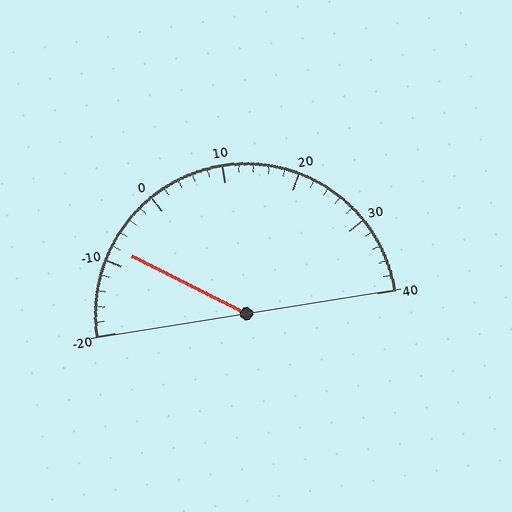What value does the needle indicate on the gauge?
The needle indicates approximately -8.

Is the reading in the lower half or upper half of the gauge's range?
The reading is in the lower half of the range (-20 to 40).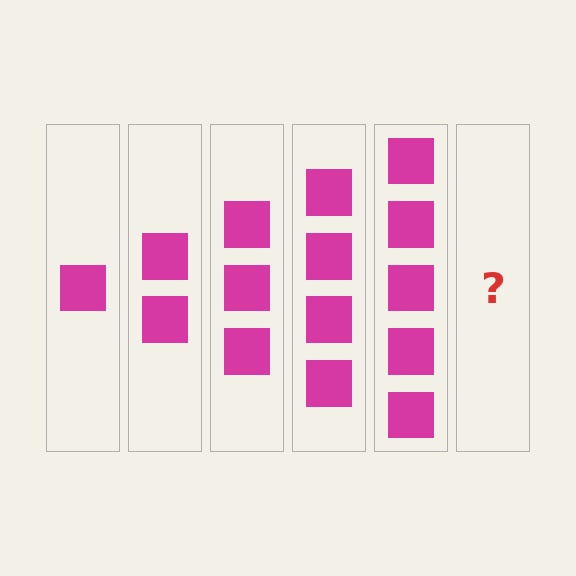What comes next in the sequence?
The next element should be 6 squares.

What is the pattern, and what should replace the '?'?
The pattern is that each step adds one more square. The '?' should be 6 squares.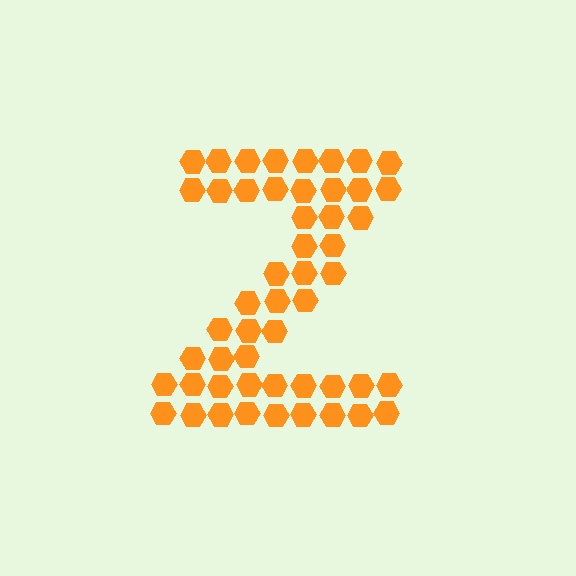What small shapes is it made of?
It is made of small hexagons.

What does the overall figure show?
The overall figure shows the letter Z.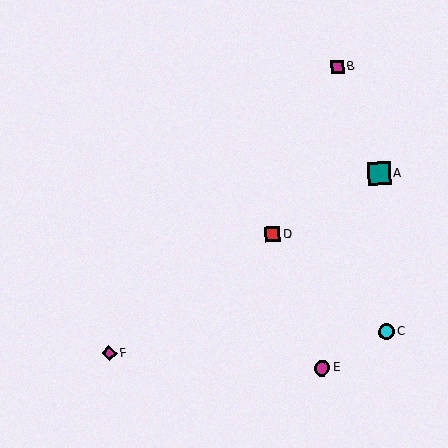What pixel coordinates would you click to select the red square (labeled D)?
Click at (273, 235) to select the red square D.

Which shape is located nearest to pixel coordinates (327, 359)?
The magenta circle (labeled E) at (322, 368) is nearest to that location.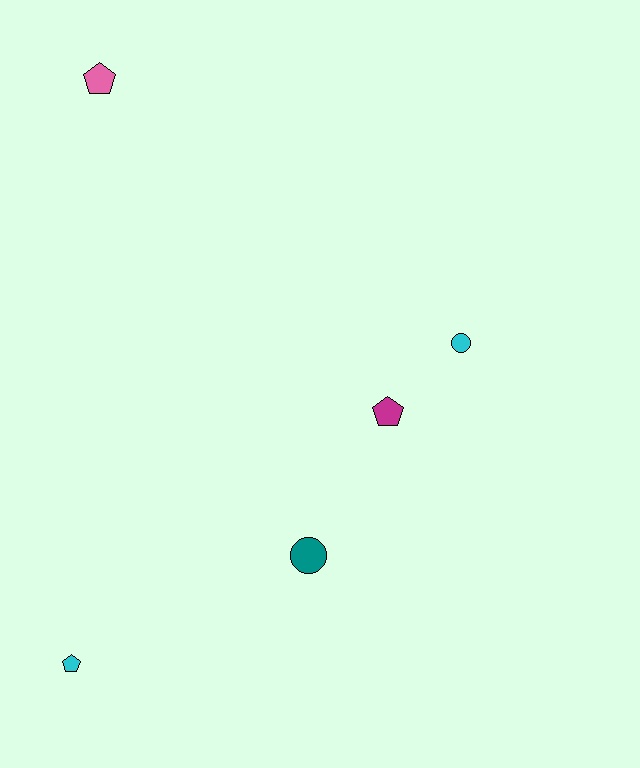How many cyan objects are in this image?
There are 2 cyan objects.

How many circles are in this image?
There are 2 circles.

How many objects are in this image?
There are 5 objects.